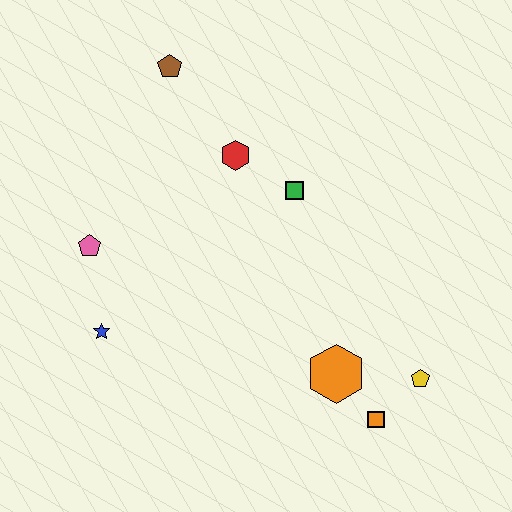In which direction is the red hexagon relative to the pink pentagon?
The red hexagon is to the right of the pink pentagon.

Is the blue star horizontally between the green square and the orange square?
No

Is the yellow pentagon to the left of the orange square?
No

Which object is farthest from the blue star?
The yellow pentagon is farthest from the blue star.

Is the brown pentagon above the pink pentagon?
Yes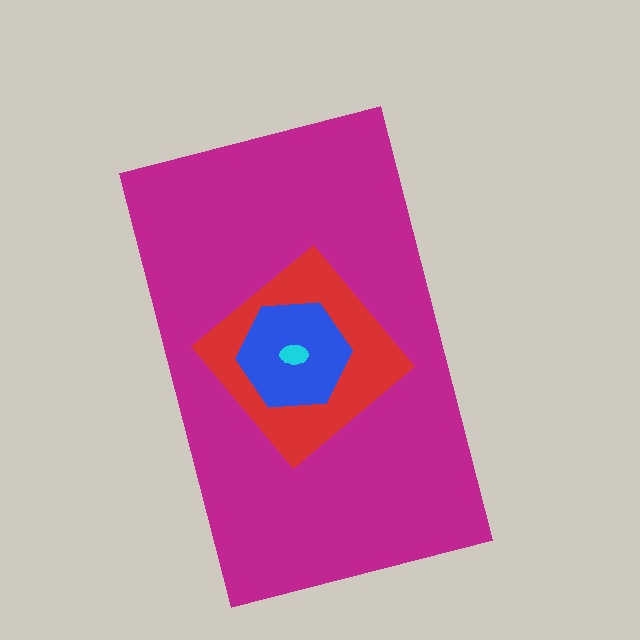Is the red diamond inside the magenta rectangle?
Yes.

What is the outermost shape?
The magenta rectangle.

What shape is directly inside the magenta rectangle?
The red diamond.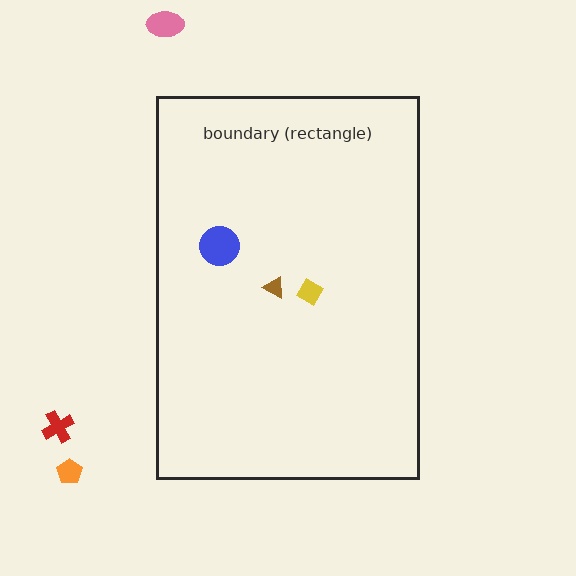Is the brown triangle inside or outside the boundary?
Inside.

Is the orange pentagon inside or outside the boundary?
Outside.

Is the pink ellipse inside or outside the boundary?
Outside.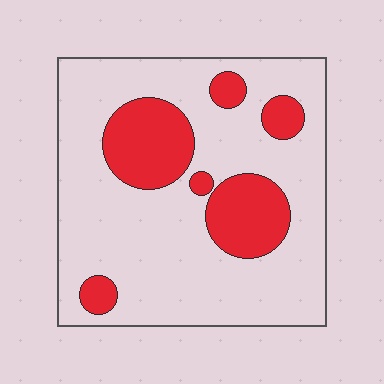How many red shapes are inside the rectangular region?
6.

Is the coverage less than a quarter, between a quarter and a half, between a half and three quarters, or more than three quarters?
Less than a quarter.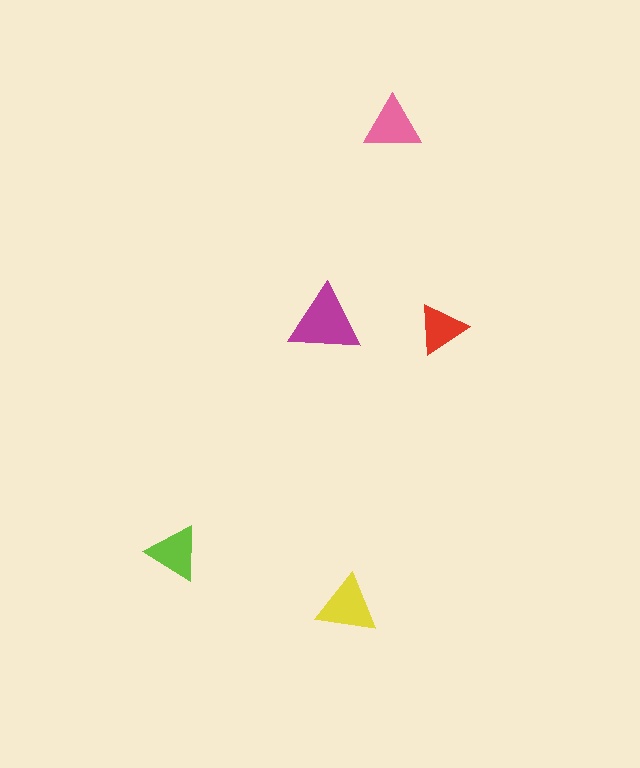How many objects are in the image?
There are 5 objects in the image.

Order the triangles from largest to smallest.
the magenta one, the yellow one, the pink one, the lime one, the red one.